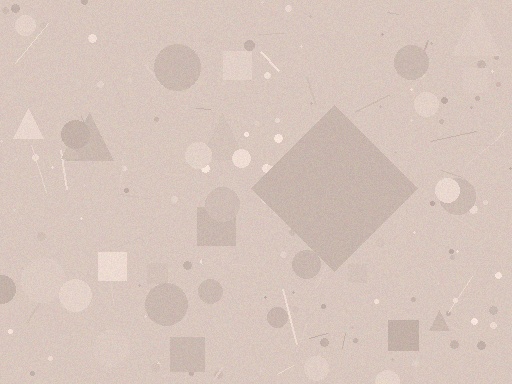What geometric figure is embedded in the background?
A diamond is embedded in the background.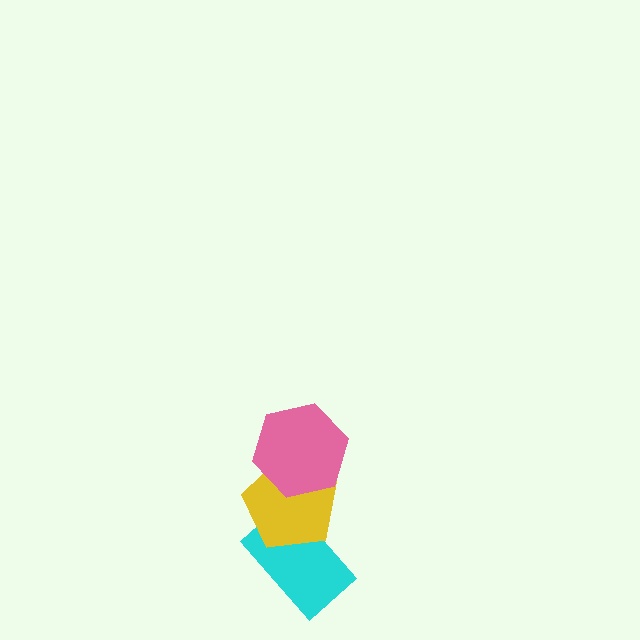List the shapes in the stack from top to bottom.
From top to bottom: the pink hexagon, the yellow pentagon, the cyan rectangle.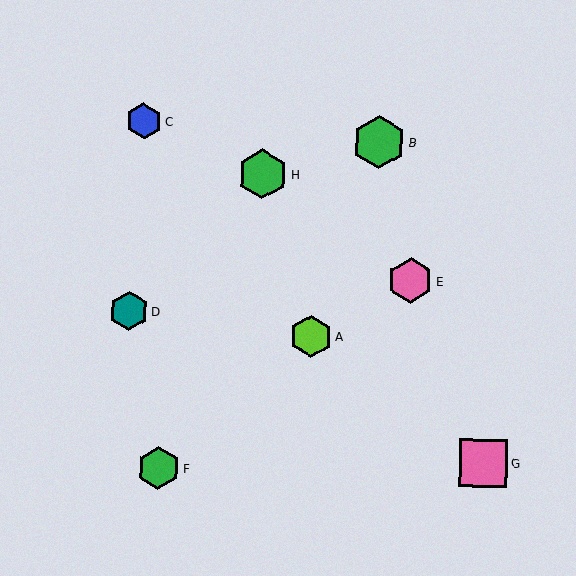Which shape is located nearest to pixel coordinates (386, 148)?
The green hexagon (labeled B) at (379, 142) is nearest to that location.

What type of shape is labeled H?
Shape H is a green hexagon.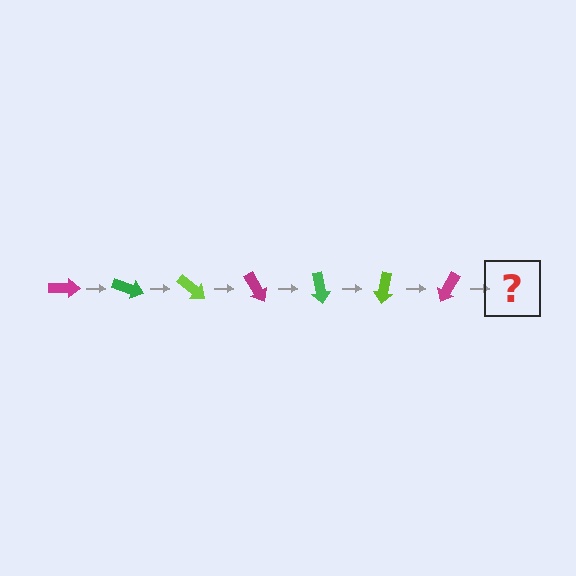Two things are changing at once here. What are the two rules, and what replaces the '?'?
The two rules are that it rotates 20 degrees each step and the color cycles through magenta, green, and lime. The '?' should be a green arrow, rotated 140 degrees from the start.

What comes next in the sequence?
The next element should be a green arrow, rotated 140 degrees from the start.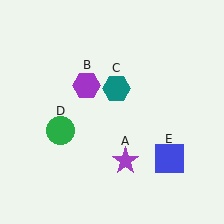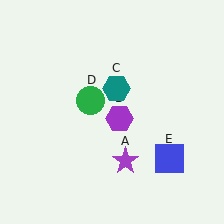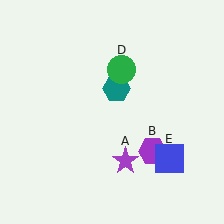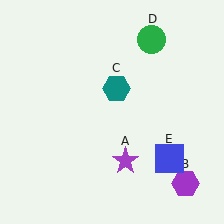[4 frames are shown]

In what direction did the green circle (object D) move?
The green circle (object D) moved up and to the right.